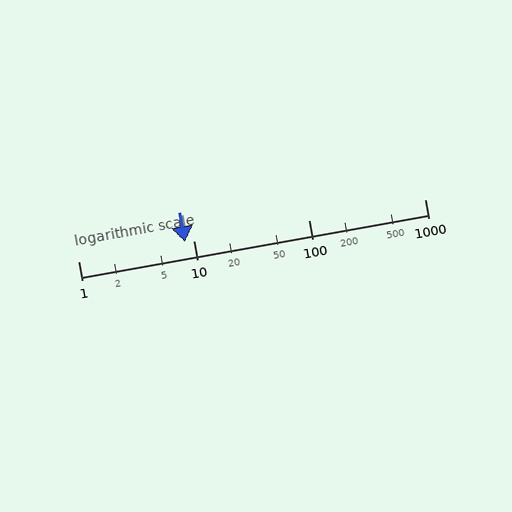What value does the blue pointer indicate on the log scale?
The pointer indicates approximately 8.4.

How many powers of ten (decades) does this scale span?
The scale spans 3 decades, from 1 to 1000.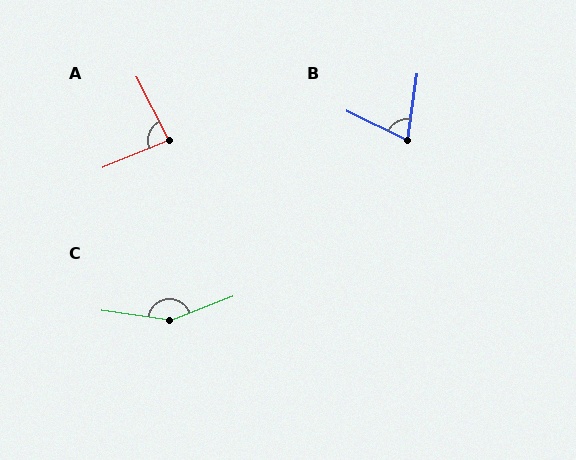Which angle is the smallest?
B, at approximately 72 degrees.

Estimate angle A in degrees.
Approximately 86 degrees.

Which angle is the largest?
C, at approximately 150 degrees.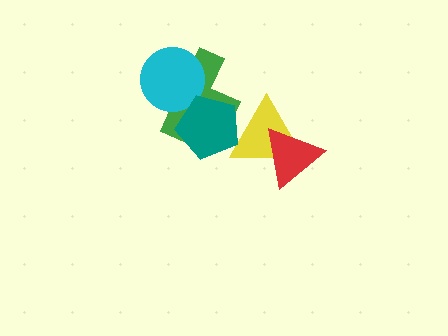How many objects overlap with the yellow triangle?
2 objects overlap with the yellow triangle.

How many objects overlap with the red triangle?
1 object overlaps with the red triangle.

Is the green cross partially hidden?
Yes, it is partially covered by another shape.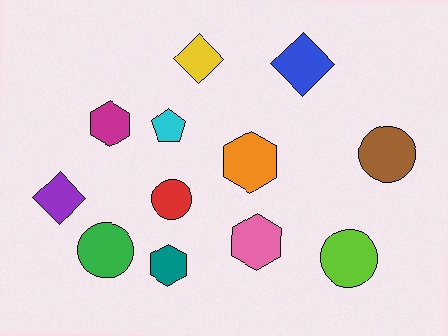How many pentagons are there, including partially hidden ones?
There is 1 pentagon.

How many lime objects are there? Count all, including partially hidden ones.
There is 1 lime object.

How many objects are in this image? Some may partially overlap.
There are 12 objects.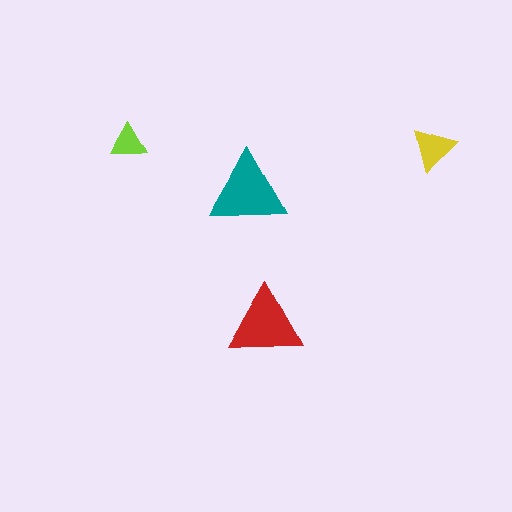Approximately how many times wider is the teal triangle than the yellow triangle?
About 2 times wider.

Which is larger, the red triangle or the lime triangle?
The red one.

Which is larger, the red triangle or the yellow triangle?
The red one.